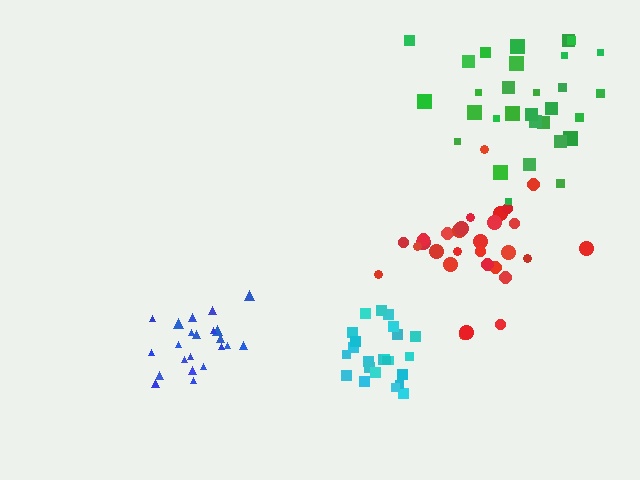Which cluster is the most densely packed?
Cyan.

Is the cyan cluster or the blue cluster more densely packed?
Cyan.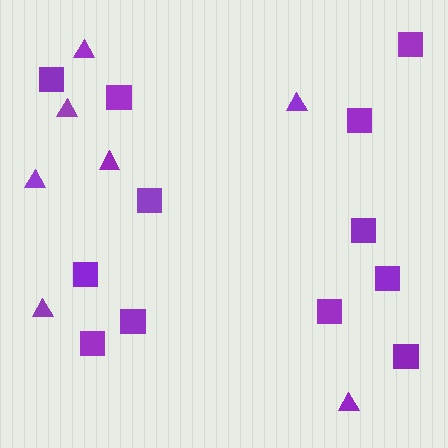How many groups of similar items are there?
There are 2 groups: one group of squares (12) and one group of triangles (7).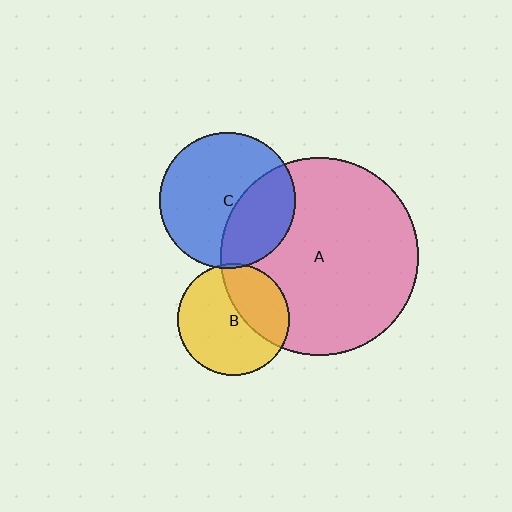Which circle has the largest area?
Circle A (pink).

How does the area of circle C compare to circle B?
Approximately 1.5 times.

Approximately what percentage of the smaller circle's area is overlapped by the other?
Approximately 35%.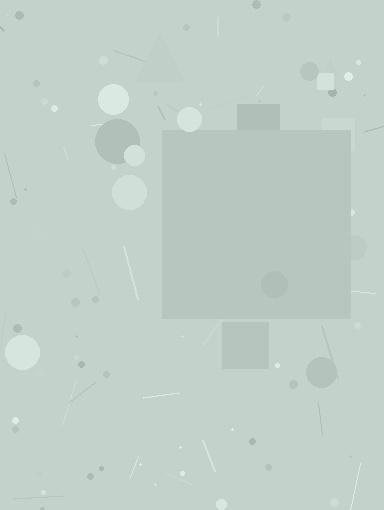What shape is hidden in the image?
A square is hidden in the image.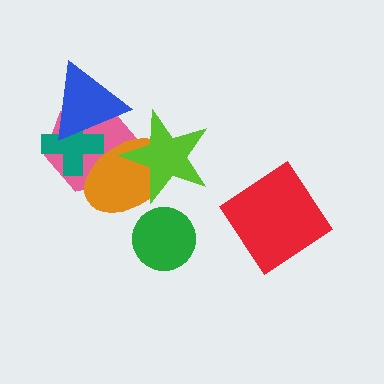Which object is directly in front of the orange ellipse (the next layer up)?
The lime star is directly in front of the orange ellipse.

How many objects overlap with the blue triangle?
3 objects overlap with the blue triangle.